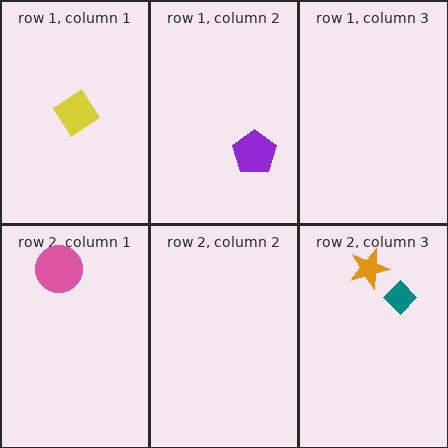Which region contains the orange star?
The row 2, column 3 region.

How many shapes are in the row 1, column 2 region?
1.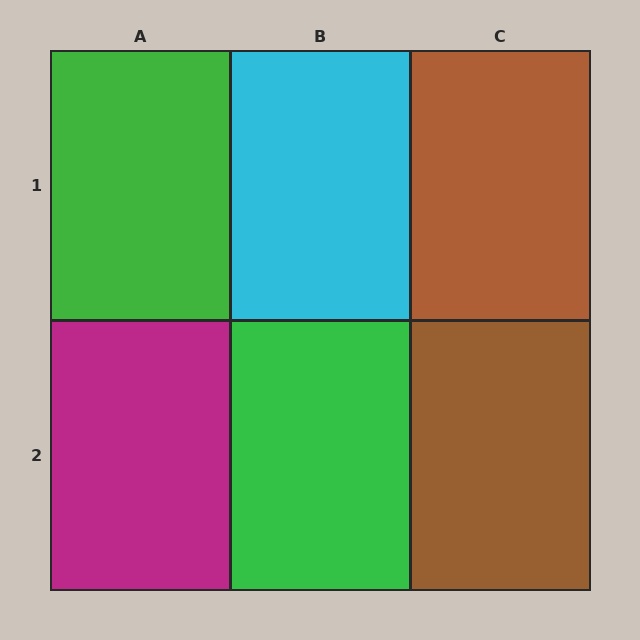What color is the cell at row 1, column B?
Cyan.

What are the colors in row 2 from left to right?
Magenta, green, brown.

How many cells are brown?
2 cells are brown.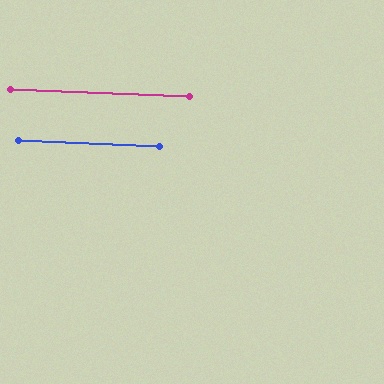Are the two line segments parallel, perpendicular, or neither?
Parallel — their directions differ by only 0.1°.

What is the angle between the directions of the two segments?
Approximately 0 degrees.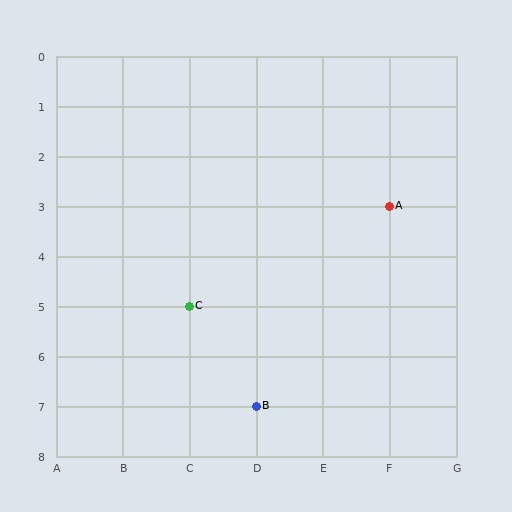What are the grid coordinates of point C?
Point C is at grid coordinates (C, 5).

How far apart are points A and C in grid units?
Points A and C are 3 columns and 2 rows apart (about 3.6 grid units diagonally).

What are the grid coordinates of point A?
Point A is at grid coordinates (F, 3).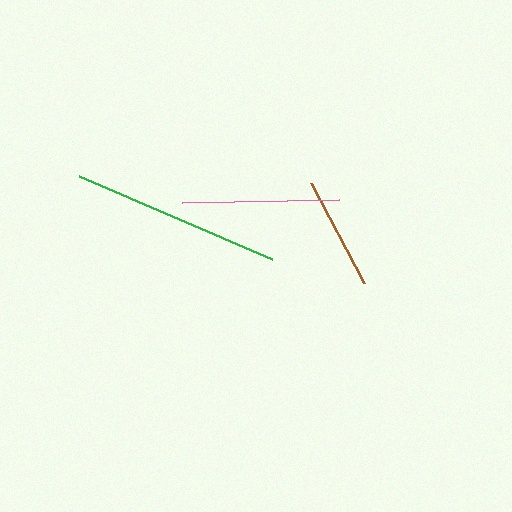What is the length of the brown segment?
The brown segment is approximately 113 pixels long.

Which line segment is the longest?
The green line is the longest at approximately 210 pixels.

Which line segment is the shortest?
The brown line is the shortest at approximately 113 pixels.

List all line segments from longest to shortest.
From longest to shortest: green, pink, brown.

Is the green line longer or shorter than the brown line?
The green line is longer than the brown line.